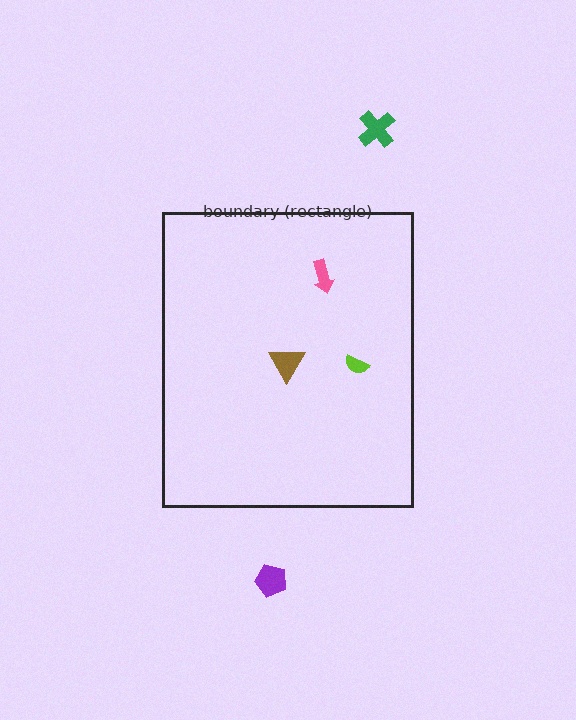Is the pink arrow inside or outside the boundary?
Inside.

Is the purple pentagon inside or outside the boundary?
Outside.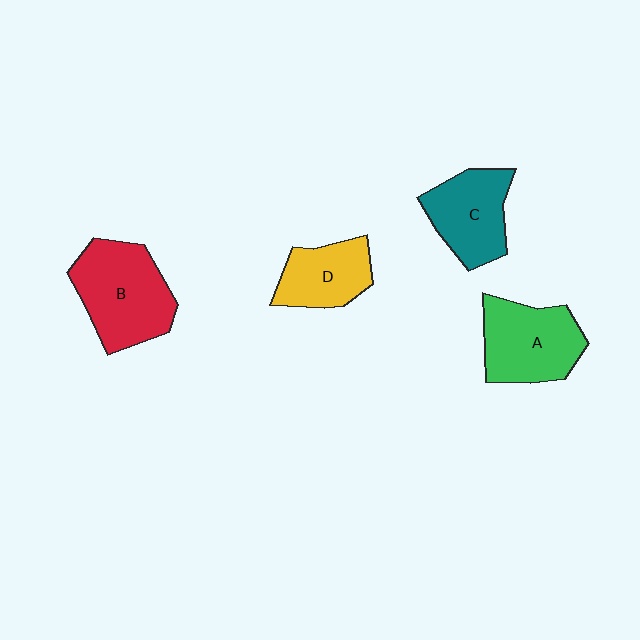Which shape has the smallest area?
Shape D (yellow).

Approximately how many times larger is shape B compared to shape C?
Approximately 1.3 times.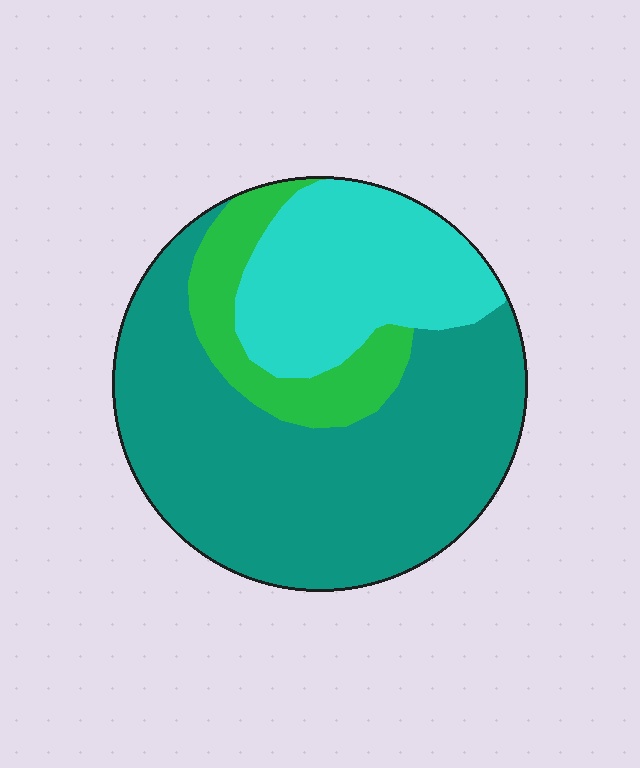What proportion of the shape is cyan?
Cyan takes up about one quarter (1/4) of the shape.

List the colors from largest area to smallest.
From largest to smallest: teal, cyan, green.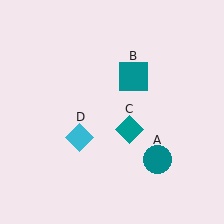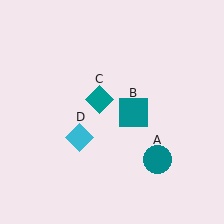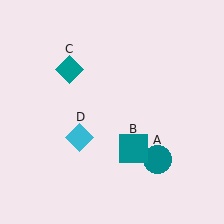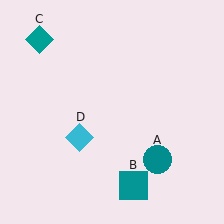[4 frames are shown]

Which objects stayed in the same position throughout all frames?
Teal circle (object A) and cyan diamond (object D) remained stationary.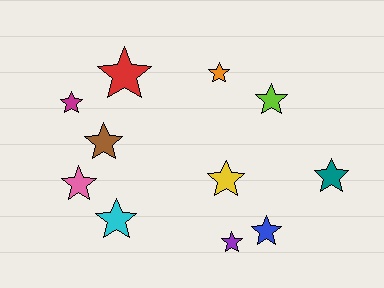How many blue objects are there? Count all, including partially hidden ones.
There is 1 blue object.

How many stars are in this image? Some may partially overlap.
There are 11 stars.